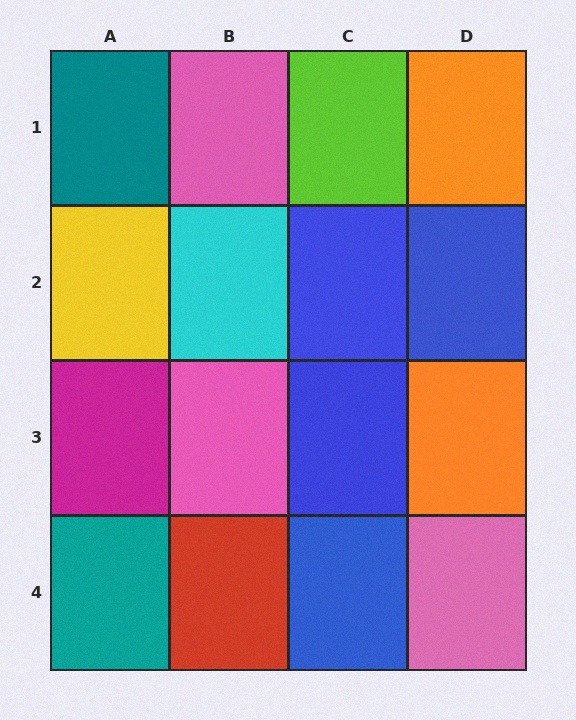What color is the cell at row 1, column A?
Teal.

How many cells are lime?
1 cell is lime.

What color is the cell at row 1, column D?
Orange.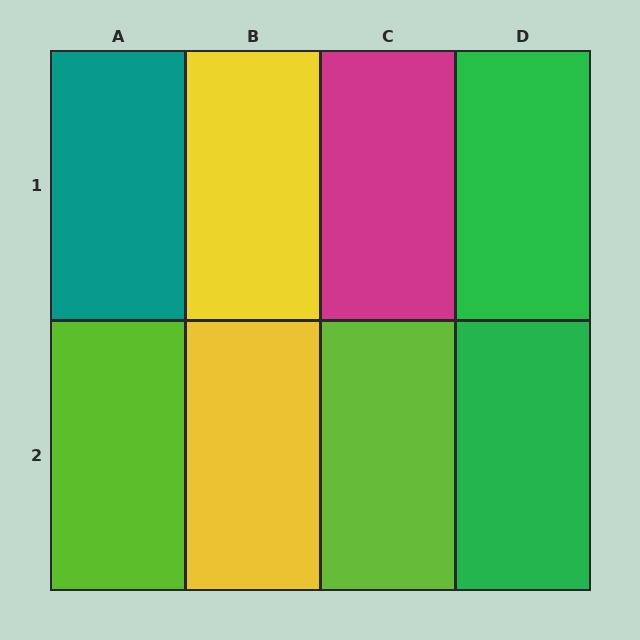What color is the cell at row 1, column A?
Teal.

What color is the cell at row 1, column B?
Yellow.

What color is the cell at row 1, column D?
Green.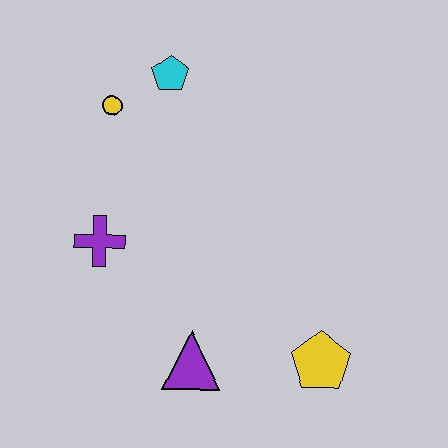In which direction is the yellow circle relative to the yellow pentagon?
The yellow circle is above the yellow pentagon.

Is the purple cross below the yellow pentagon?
No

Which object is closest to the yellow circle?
The cyan pentagon is closest to the yellow circle.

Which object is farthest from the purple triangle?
The cyan pentagon is farthest from the purple triangle.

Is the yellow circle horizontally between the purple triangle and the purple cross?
Yes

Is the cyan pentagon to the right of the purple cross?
Yes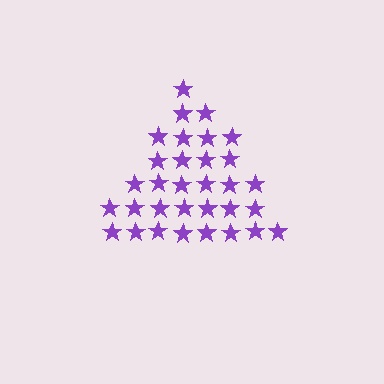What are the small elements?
The small elements are stars.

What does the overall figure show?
The overall figure shows a triangle.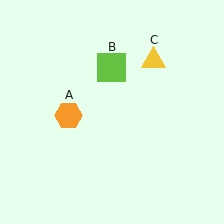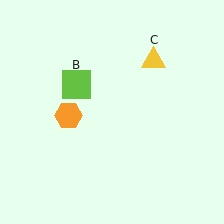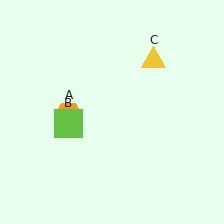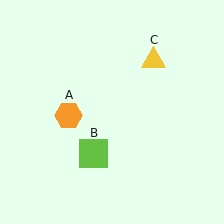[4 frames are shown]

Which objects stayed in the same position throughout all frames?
Orange hexagon (object A) and yellow triangle (object C) remained stationary.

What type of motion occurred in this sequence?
The lime square (object B) rotated counterclockwise around the center of the scene.